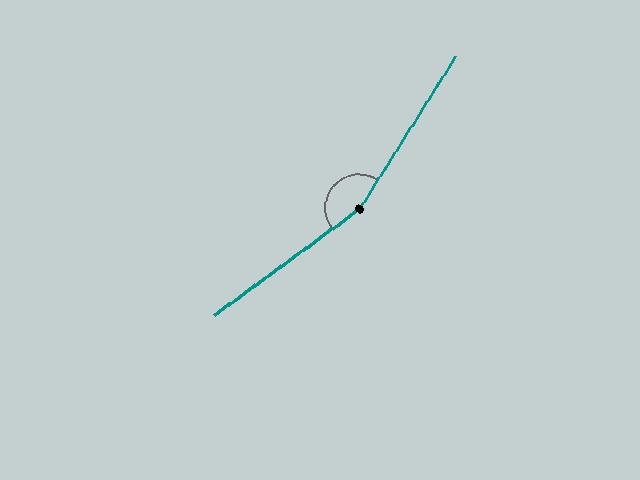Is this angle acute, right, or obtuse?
It is obtuse.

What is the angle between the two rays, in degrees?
Approximately 159 degrees.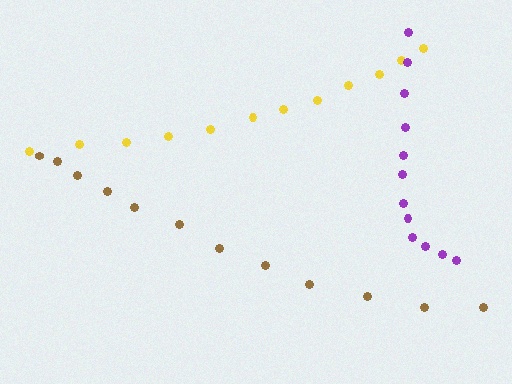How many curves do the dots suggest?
There are 3 distinct paths.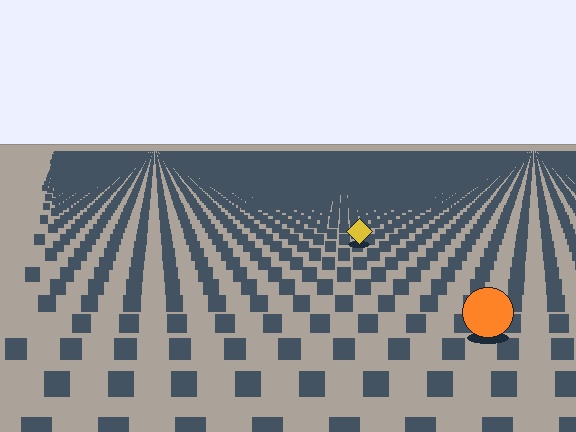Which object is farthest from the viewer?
The yellow diamond is farthest from the viewer. It appears smaller and the ground texture around it is denser.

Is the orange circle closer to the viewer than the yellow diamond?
Yes. The orange circle is closer — you can tell from the texture gradient: the ground texture is coarser near it.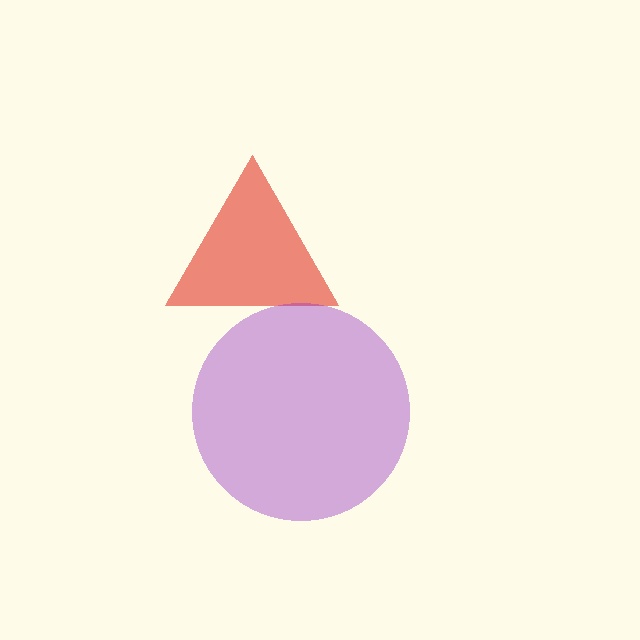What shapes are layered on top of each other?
The layered shapes are: a red triangle, a purple circle.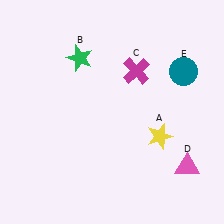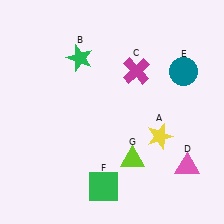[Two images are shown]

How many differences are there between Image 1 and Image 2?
There are 2 differences between the two images.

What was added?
A green square (F), a lime triangle (G) were added in Image 2.